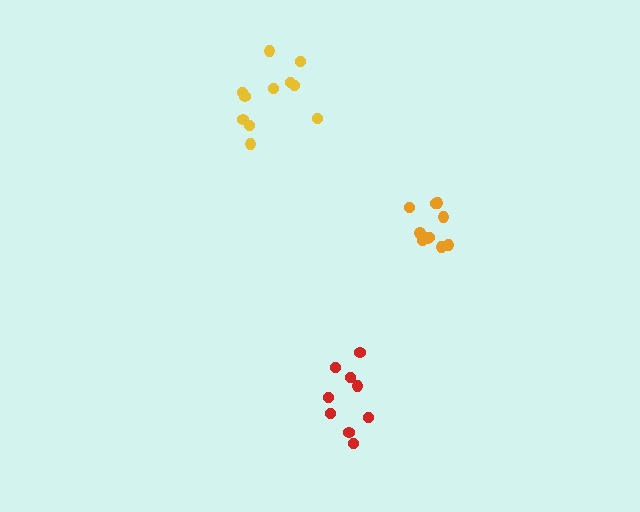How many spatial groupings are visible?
There are 3 spatial groupings.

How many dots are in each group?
Group 1: 11 dots, Group 2: 10 dots, Group 3: 9 dots (30 total).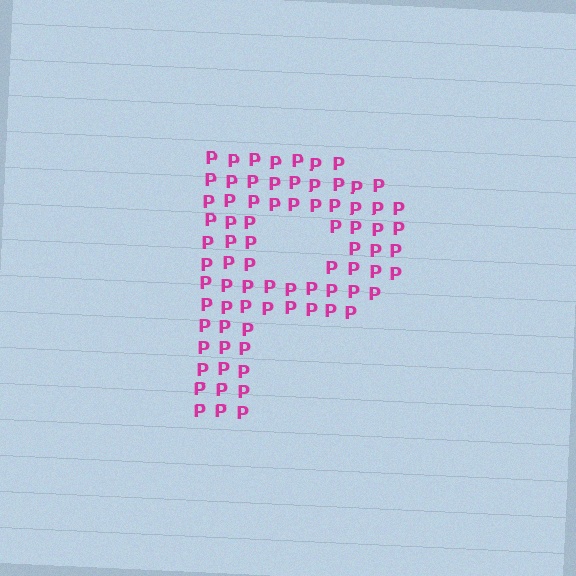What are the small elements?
The small elements are letter P's.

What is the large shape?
The large shape is the letter P.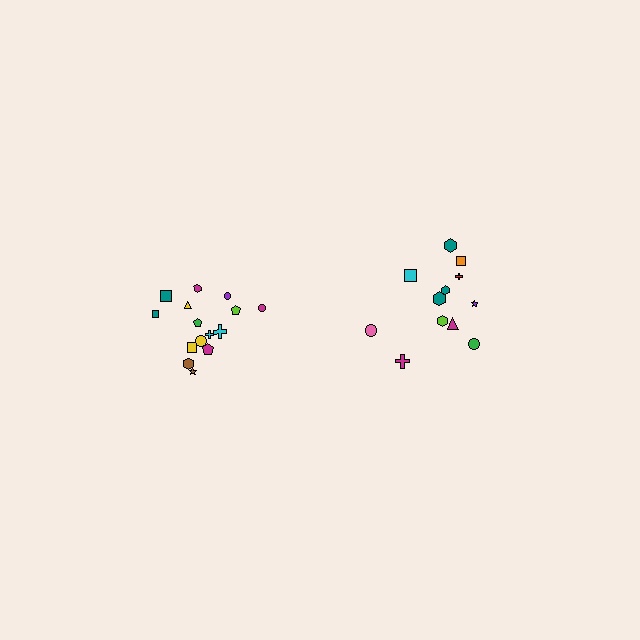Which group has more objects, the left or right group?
The left group.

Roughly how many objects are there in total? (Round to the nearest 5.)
Roughly 25 objects in total.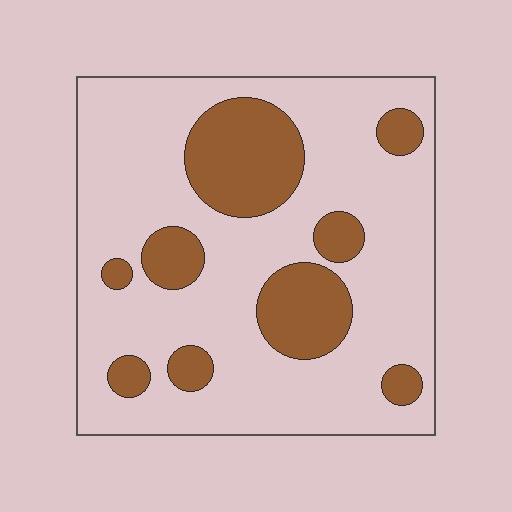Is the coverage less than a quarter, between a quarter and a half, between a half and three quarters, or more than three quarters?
Less than a quarter.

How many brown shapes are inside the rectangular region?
9.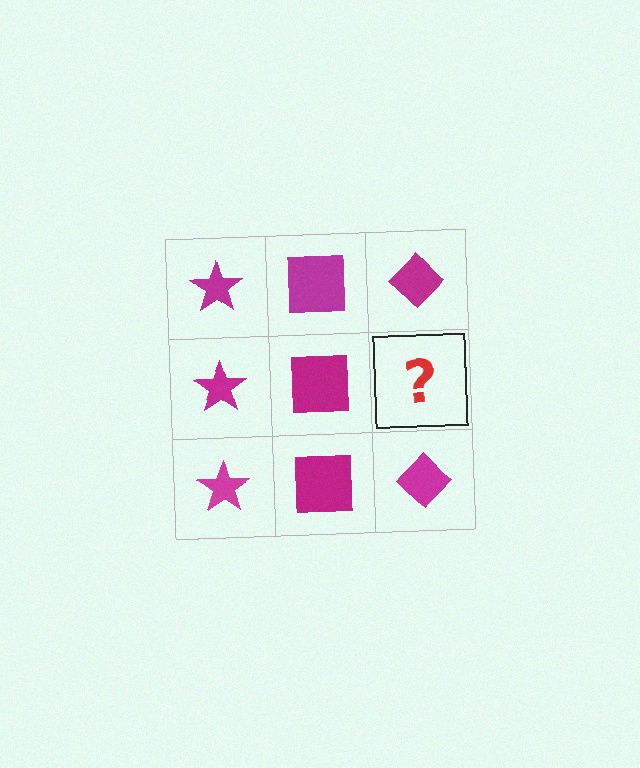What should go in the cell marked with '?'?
The missing cell should contain a magenta diamond.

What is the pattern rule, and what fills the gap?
The rule is that each column has a consistent shape. The gap should be filled with a magenta diamond.